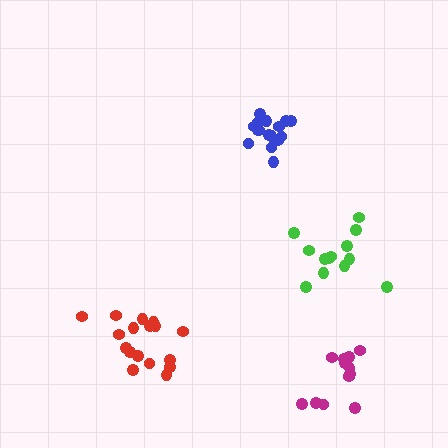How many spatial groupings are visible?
There are 4 spatial groupings.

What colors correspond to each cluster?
The clusters are colored: red, magenta, green, blue.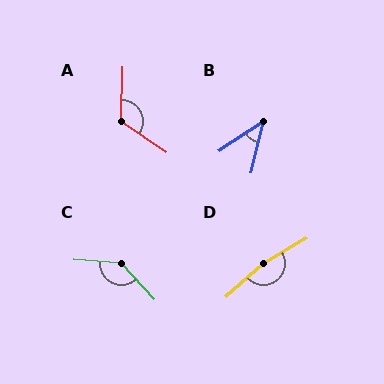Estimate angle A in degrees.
Approximately 123 degrees.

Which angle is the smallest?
B, at approximately 43 degrees.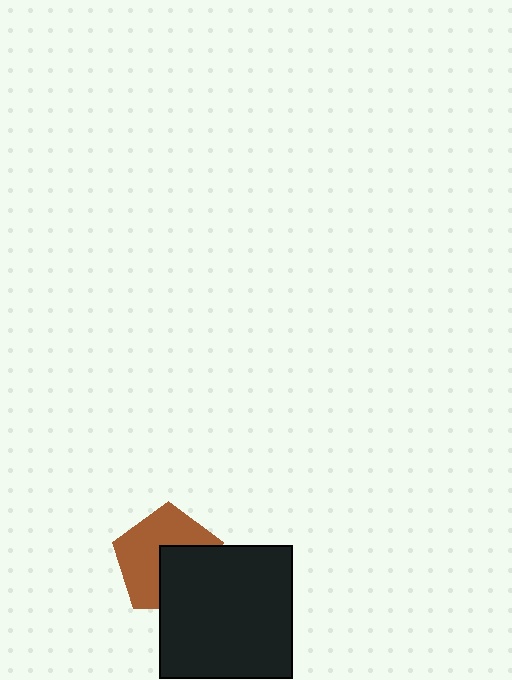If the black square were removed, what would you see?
You would see the complete brown pentagon.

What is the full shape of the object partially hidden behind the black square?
The partially hidden object is a brown pentagon.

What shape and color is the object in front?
The object in front is a black square.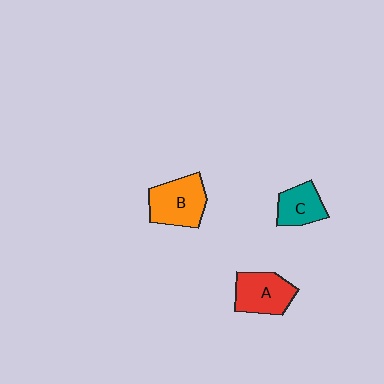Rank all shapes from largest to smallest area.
From largest to smallest: B (orange), A (red), C (teal).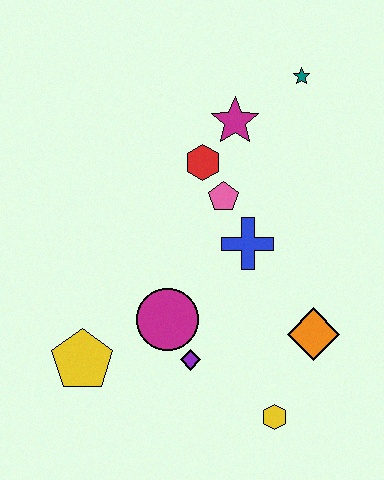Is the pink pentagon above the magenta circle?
Yes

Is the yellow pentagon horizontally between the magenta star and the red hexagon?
No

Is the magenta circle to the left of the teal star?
Yes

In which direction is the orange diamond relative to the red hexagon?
The orange diamond is below the red hexagon.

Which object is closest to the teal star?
The magenta star is closest to the teal star.